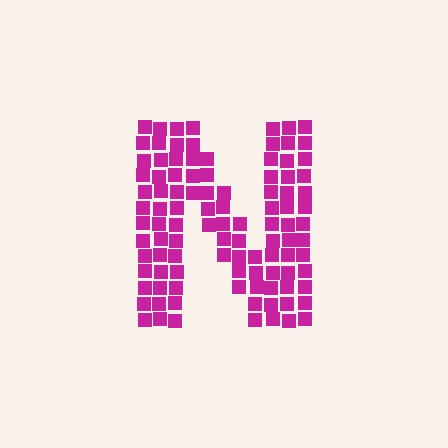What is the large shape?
The large shape is the letter N.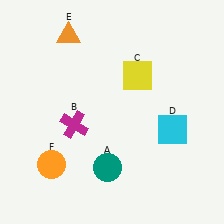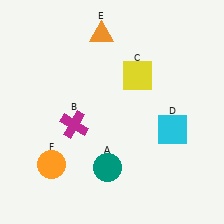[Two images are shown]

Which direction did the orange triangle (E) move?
The orange triangle (E) moved right.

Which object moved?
The orange triangle (E) moved right.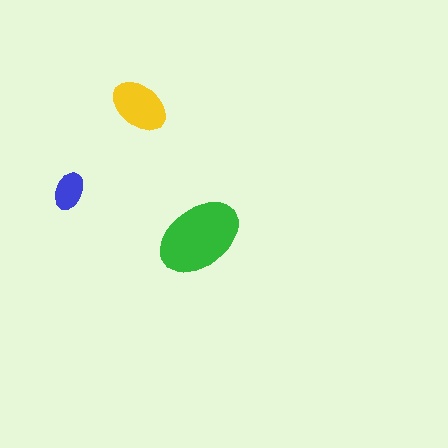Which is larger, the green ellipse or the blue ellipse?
The green one.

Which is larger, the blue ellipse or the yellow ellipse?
The yellow one.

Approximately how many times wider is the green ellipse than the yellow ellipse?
About 1.5 times wider.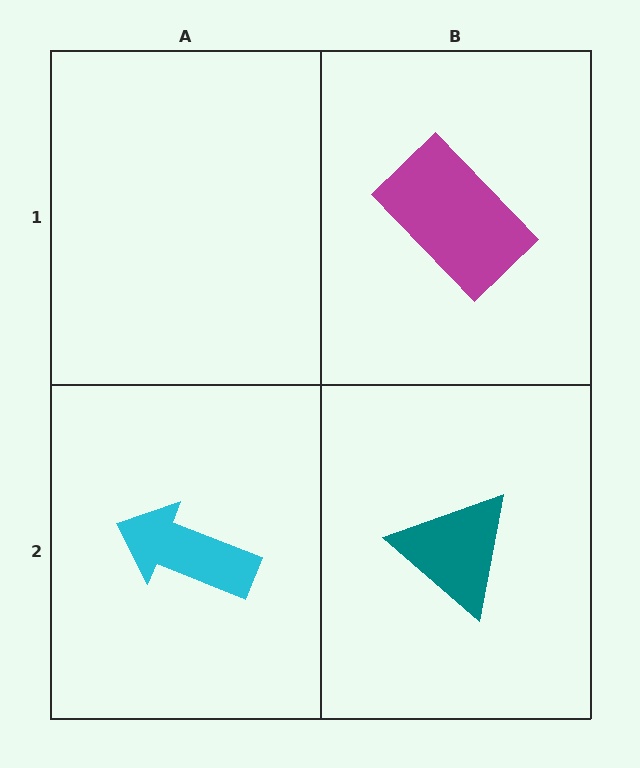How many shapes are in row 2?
2 shapes.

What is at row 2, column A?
A cyan arrow.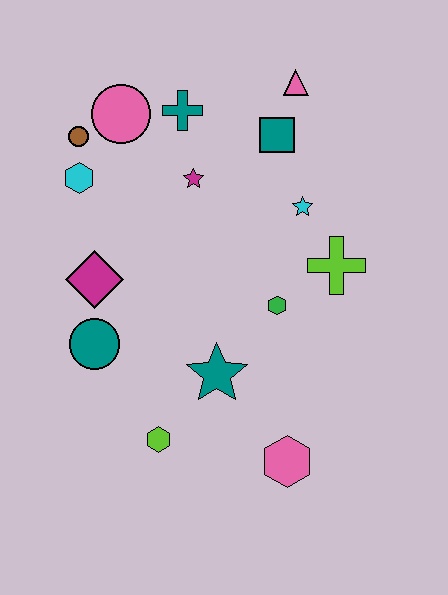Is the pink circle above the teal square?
Yes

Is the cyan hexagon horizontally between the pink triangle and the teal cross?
No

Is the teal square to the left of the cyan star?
Yes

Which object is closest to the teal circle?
The magenta diamond is closest to the teal circle.